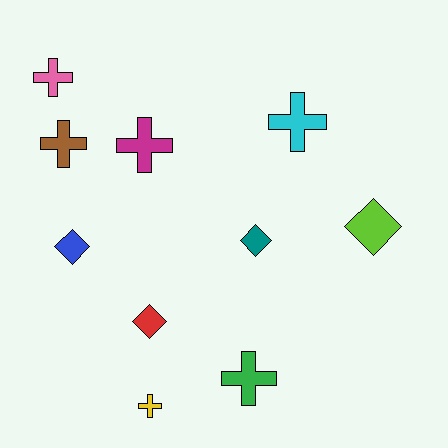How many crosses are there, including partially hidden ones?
There are 6 crosses.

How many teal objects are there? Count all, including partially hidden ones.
There is 1 teal object.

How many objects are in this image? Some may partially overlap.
There are 10 objects.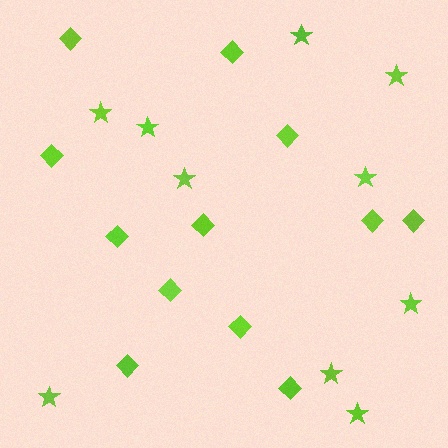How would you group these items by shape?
There are 2 groups: one group of stars (10) and one group of diamonds (12).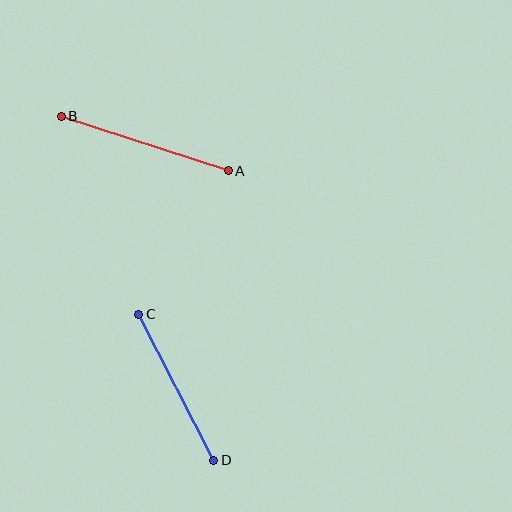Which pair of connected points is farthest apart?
Points A and B are farthest apart.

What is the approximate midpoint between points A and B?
The midpoint is at approximately (145, 143) pixels.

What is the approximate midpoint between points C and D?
The midpoint is at approximately (176, 387) pixels.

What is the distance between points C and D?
The distance is approximately 164 pixels.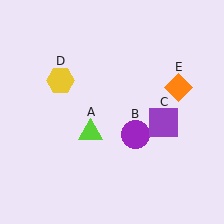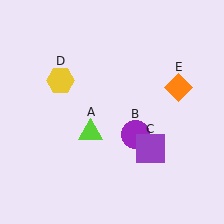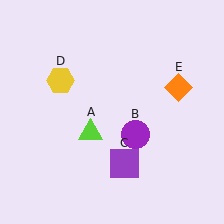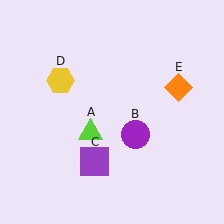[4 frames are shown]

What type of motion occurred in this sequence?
The purple square (object C) rotated clockwise around the center of the scene.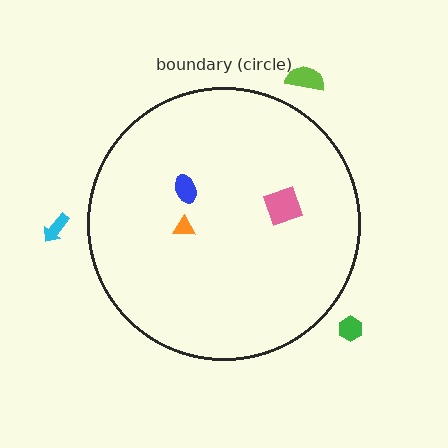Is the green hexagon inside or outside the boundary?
Outside.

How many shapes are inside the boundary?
3 inside, 3 outside.